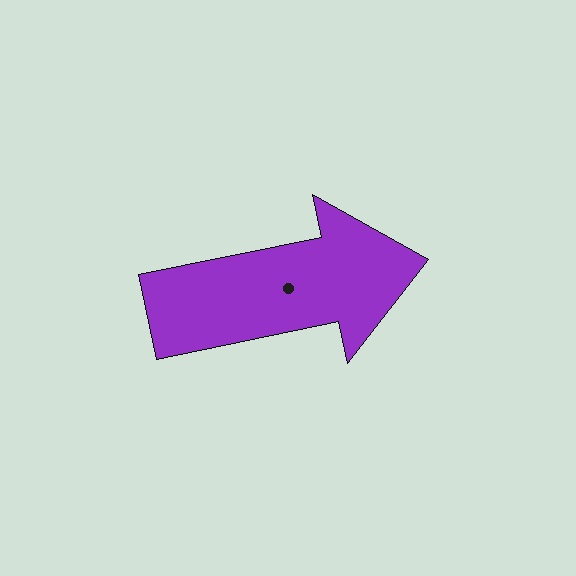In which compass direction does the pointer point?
East.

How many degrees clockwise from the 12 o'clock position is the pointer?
Approximately 78 degrees.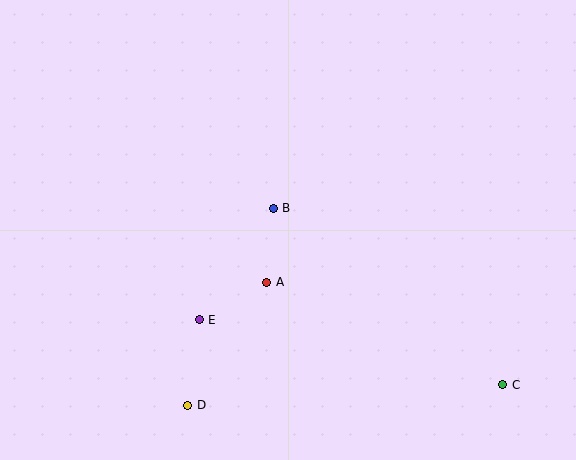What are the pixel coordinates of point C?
Point C is at (503, 385).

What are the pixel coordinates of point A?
Point A is at (267, 282).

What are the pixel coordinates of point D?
Point D is at (188, 405).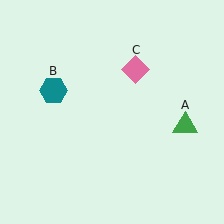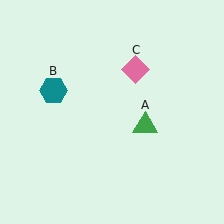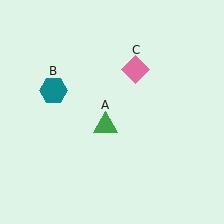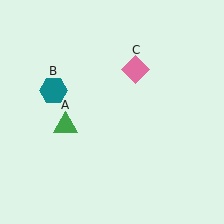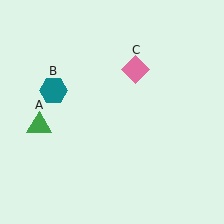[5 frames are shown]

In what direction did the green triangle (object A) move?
The green triangle (object A) moved left.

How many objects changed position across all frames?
1 object changed position: green triangle (object A).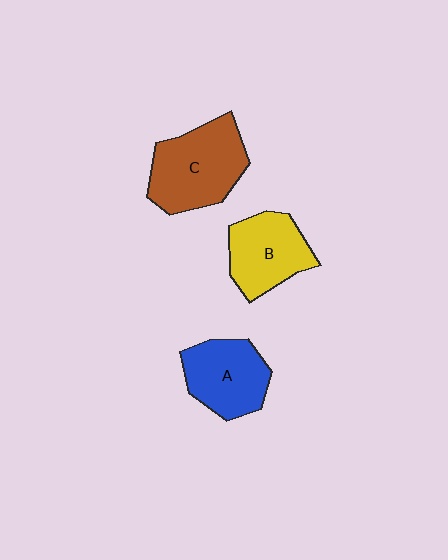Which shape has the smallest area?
Shape B (yellow).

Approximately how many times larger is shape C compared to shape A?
Approximately 1.3 times.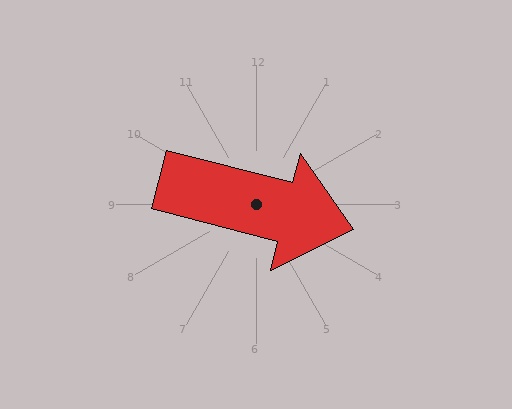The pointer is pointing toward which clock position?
Roughly 3 o'clock.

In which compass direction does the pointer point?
East.